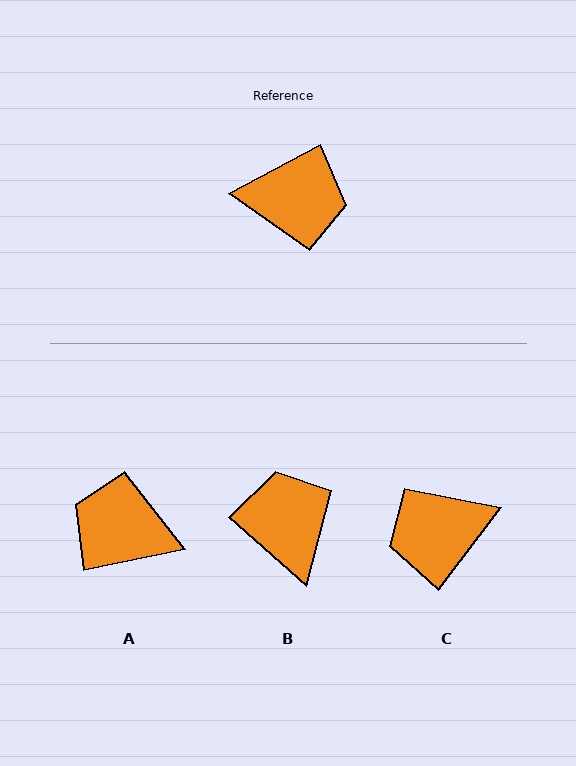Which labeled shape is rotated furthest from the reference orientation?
A, about 163 degrees away.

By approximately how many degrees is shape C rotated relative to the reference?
Approximately 155 degrees clockwise.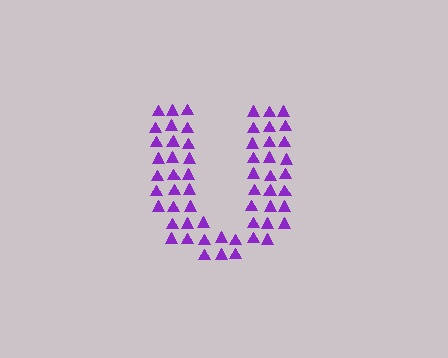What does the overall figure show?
The overall figure shows the letter U.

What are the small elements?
The small elements are triangles.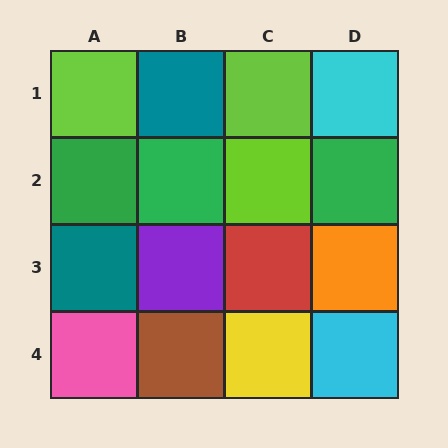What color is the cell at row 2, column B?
Green.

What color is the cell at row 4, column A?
Pink.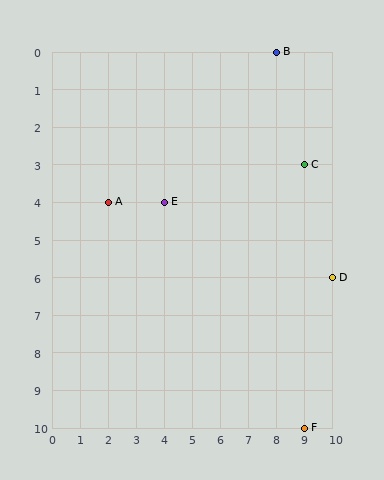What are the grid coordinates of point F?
Point F is at grid coordinates (9, 10).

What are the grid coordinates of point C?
Point C is at grid coordinates (9, 3).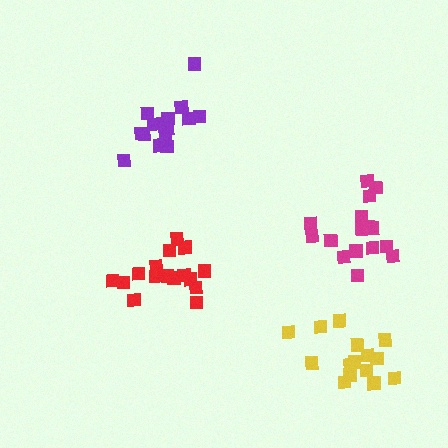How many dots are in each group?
Group 1: 17 dots, Group 2: 17 dots, Group 3: 14 dots, Group 4: 16 dots (64 total).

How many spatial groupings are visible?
There are 4 spatial groupings.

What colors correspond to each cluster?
The clusters are colored: red, magenta, purple, yellow.